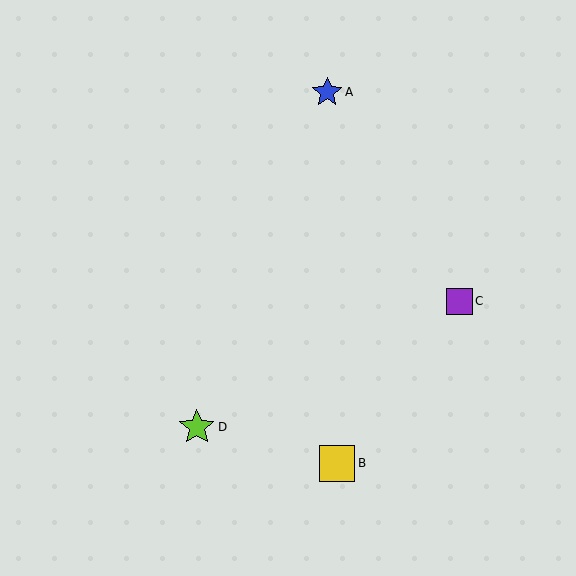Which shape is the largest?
The lime star (labeled D) is the largest.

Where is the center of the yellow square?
The center of the yellow square is at (337, 464).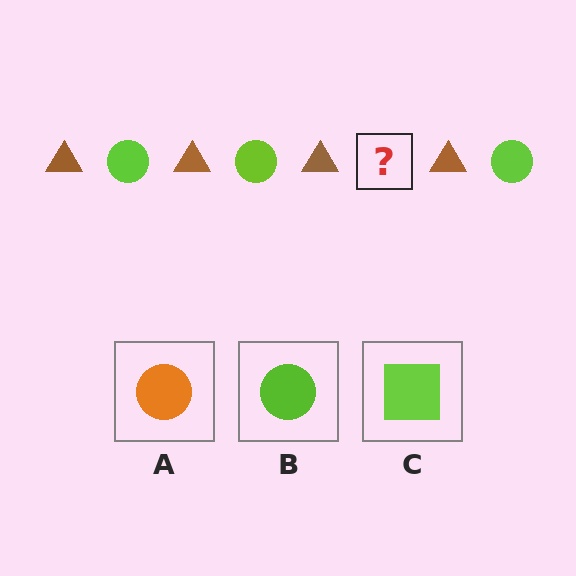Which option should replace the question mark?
Option B.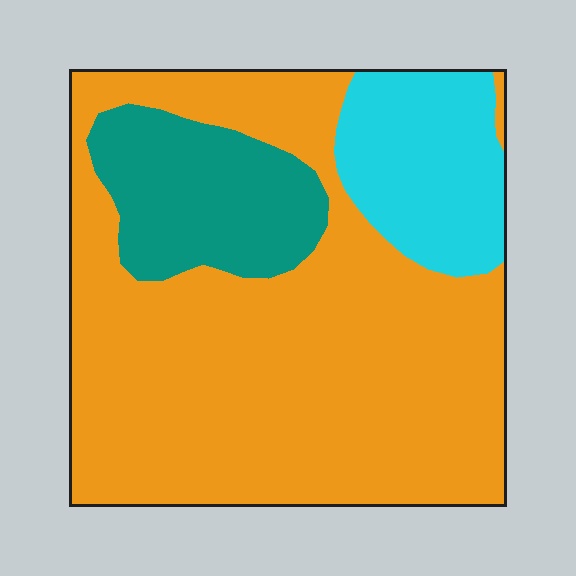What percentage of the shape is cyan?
Cyan takes up less than a quarter of the shape.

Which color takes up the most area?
Orange, at roughly 70%.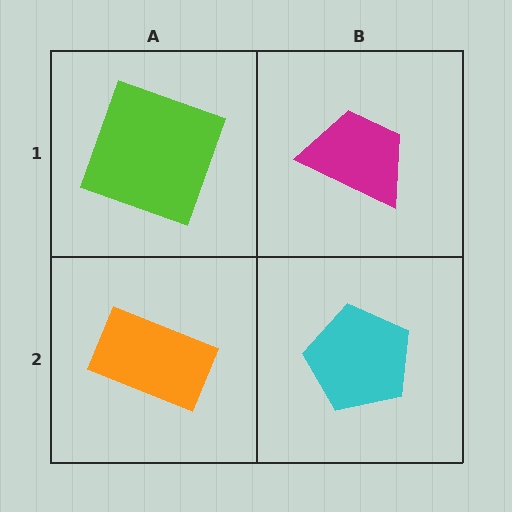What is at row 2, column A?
An orange rectangle.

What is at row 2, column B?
A cyan pentagon.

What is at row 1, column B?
A magenta trapezoid.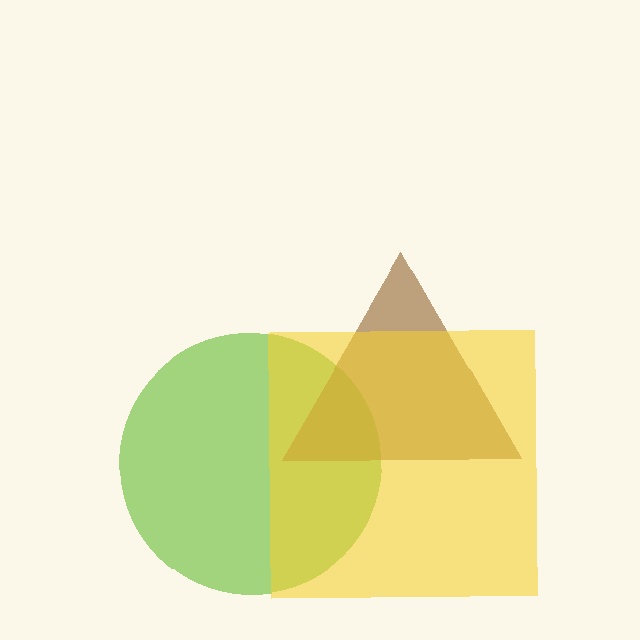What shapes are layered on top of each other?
The layered shapes are: a lime circle, a brown triangle, a yellow square.